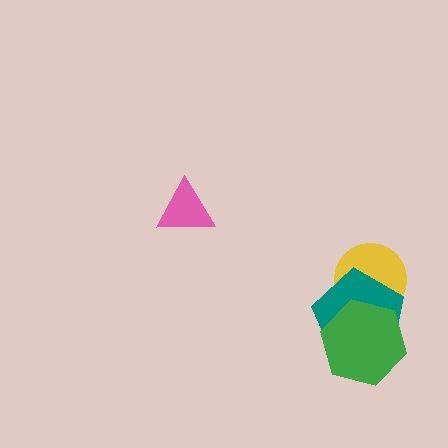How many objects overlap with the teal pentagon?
2 objects overlap with the teal pentagon.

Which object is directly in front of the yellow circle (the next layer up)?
The teal pentagon is directly in front of the yellow circle.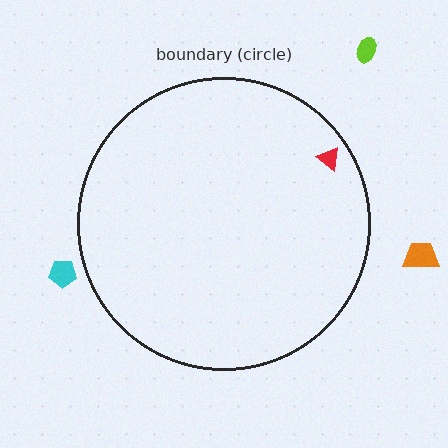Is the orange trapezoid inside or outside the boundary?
Outside.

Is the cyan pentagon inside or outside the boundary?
Outside.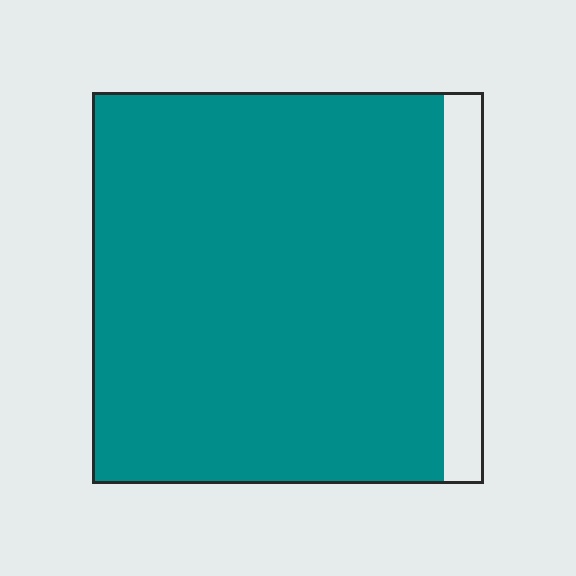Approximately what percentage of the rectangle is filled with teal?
Approximately 90%.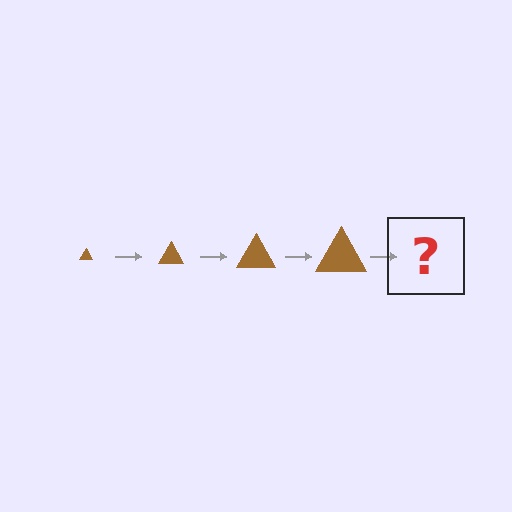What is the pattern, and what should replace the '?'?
The pattern is that the triangle gets progressively larger each step. The '?' should be a brown triangle, larger than the previous one.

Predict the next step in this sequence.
The next step is a brown triangle, larger than the previous one.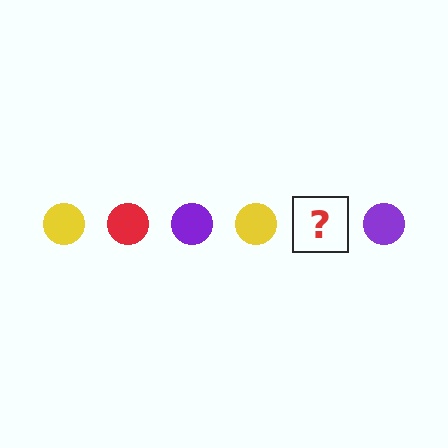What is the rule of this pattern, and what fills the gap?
The rule is that the pattern cycles through yellow, red, purple circles. The gap should be filled with a red circle.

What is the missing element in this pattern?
The missing element is a red circle.